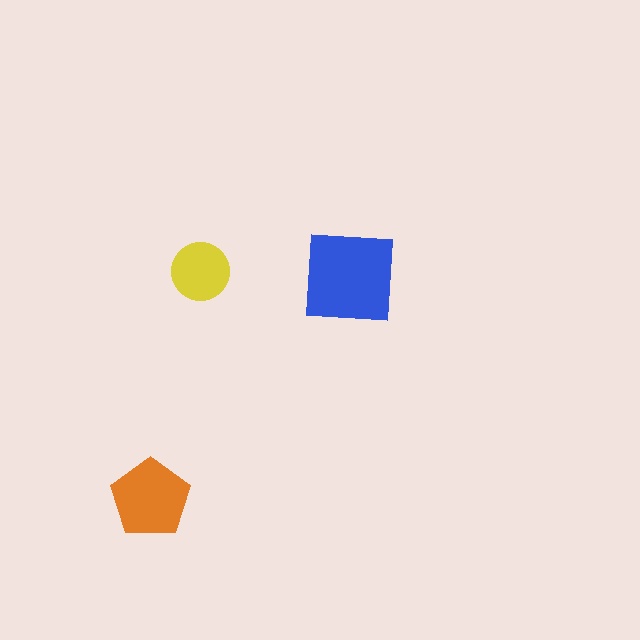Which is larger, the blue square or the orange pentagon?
The blue square.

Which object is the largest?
The blue square.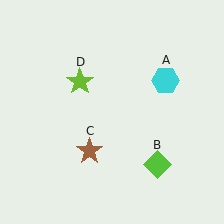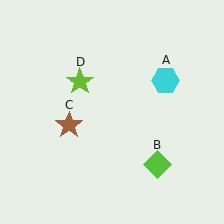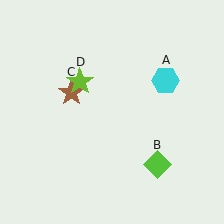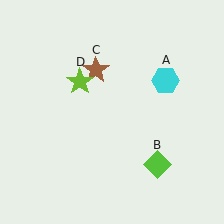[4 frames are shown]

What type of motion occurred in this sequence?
The brown star (object C) rotated clockwise around the center of the scene.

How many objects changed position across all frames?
1 object changed position: brown star (object C).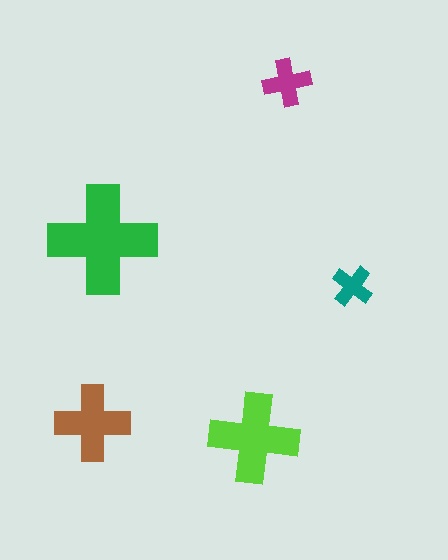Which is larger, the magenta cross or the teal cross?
The magenta one.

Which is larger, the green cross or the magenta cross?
The green one.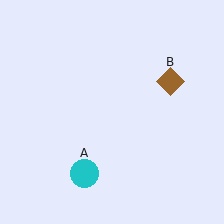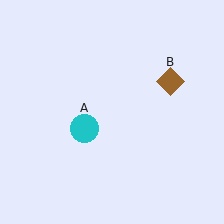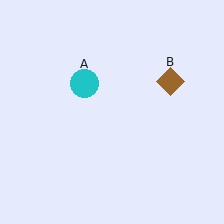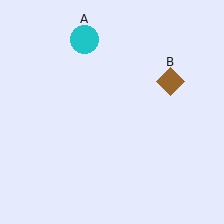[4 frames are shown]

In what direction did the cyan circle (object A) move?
The cyan circle (object A) moved up.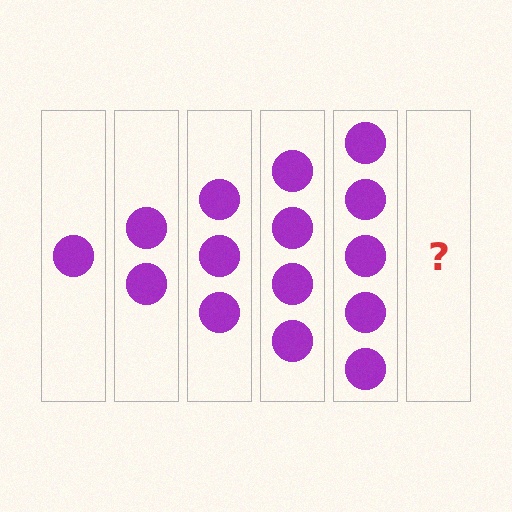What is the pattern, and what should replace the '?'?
The pattern is that each step adds one more circle. The '?' should be 6 circles.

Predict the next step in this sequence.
The next step is 6 circles.